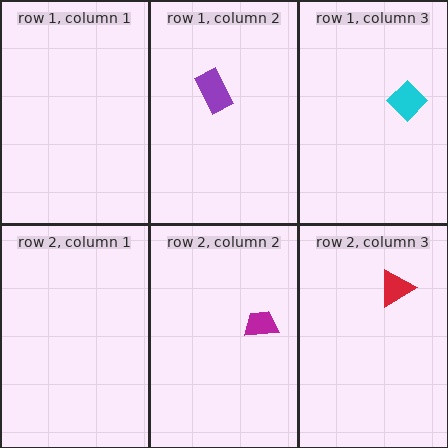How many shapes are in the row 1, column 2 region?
1.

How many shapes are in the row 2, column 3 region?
1.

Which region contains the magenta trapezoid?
The row 2, column 2 region.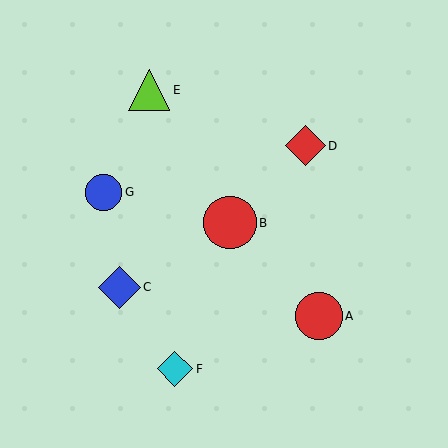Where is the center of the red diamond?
The center of the red diamond is at (305, 146).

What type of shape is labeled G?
Shape G is a blue circle.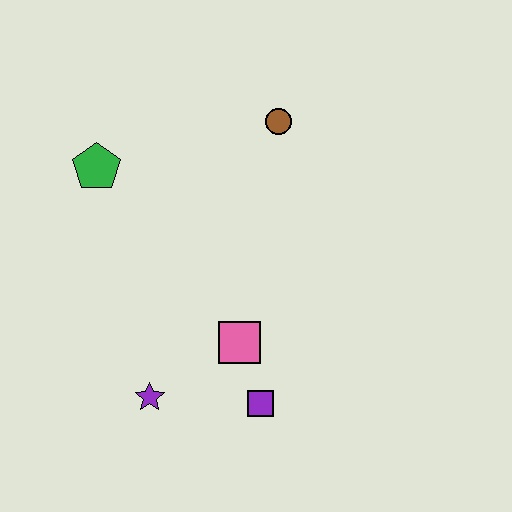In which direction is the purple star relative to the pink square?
The purple star is to the left of the pink square.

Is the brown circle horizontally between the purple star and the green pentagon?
No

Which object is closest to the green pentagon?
The brown circle is closest to the green pentagon.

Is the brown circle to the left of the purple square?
No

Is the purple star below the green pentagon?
Yes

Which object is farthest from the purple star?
The brown circle is farthest from the purple star.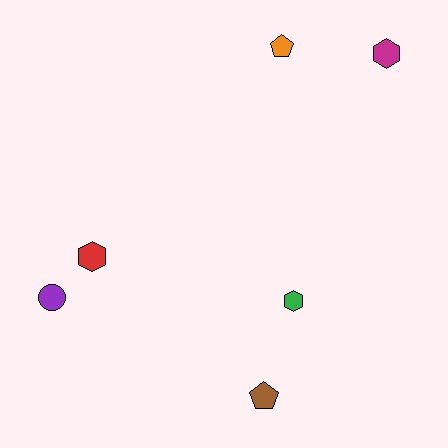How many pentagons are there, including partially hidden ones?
There are 2 pentagons.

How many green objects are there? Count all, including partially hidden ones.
There is 1 green object.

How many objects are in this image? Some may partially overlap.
There are 6 objects.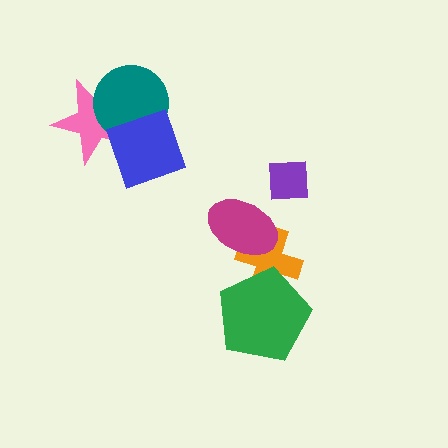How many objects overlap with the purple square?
0 objects overlap with the purple square.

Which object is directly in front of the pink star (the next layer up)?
The teal circle is directly in front of the pink star.